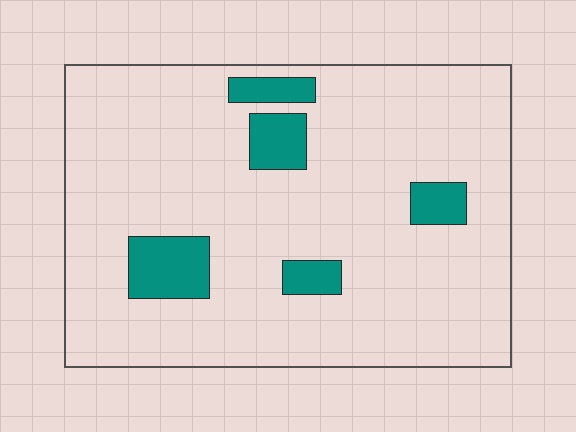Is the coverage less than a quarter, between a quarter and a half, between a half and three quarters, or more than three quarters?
Less than a quarter.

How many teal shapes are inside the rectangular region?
5.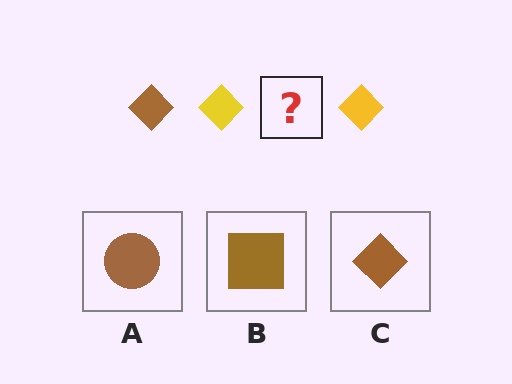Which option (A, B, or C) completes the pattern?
C.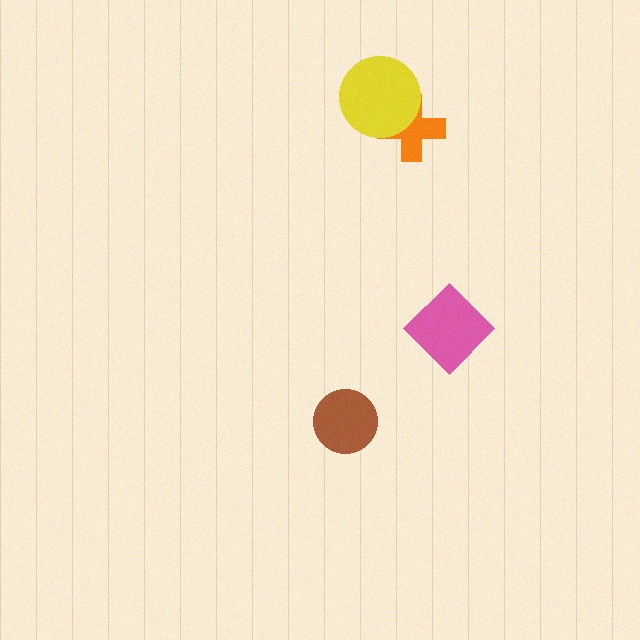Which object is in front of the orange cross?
The yellow circle is in front of the orange cross.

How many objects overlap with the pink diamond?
0 objects overlap with the pink diamond.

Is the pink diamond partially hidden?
No, no other shape covers it.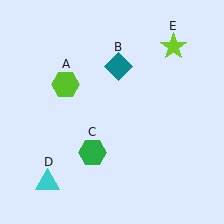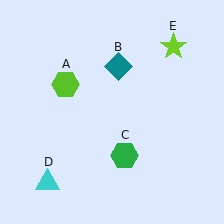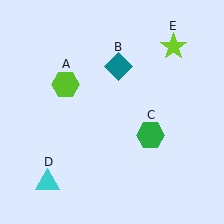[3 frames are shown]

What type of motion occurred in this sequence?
The green hexagon (object C) rotated counterclockwise around the center of the scene.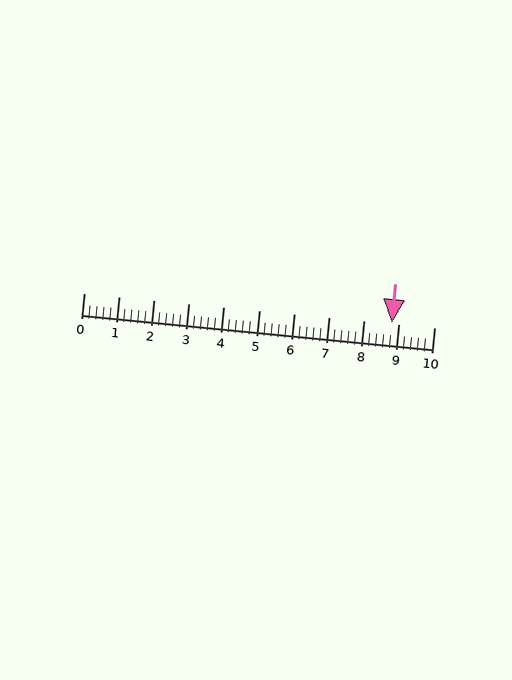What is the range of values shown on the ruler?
The ruler shows values from 0 to 10.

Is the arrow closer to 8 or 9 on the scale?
The arrow is closer to 9.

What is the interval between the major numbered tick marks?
The major tick marks are spaced 1 units apart.